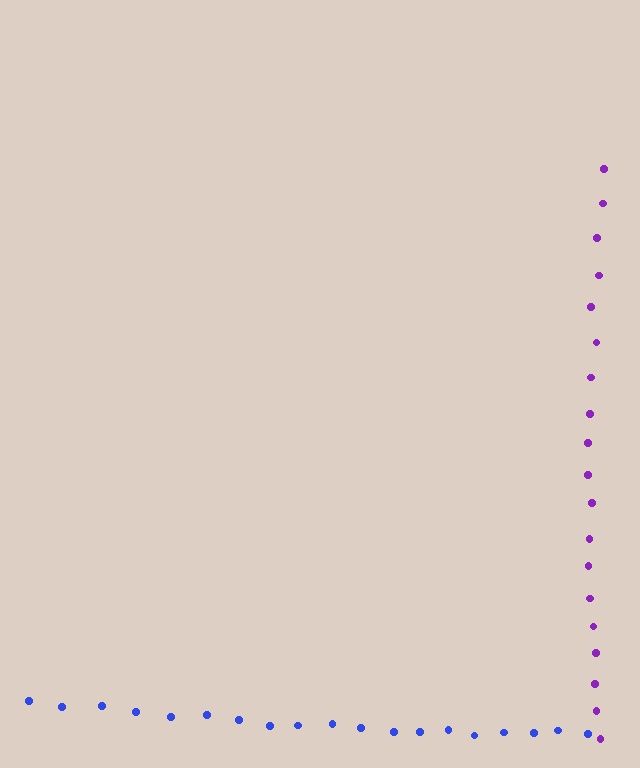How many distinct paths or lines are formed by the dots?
There are 2 distinct paths.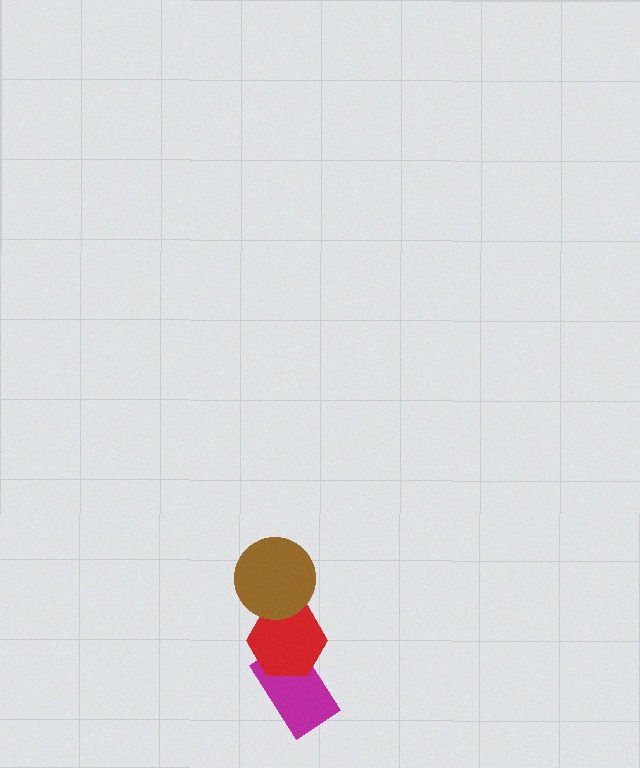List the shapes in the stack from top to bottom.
From top to bottom: the brown circle, the red hexagon, the magenta rectangle.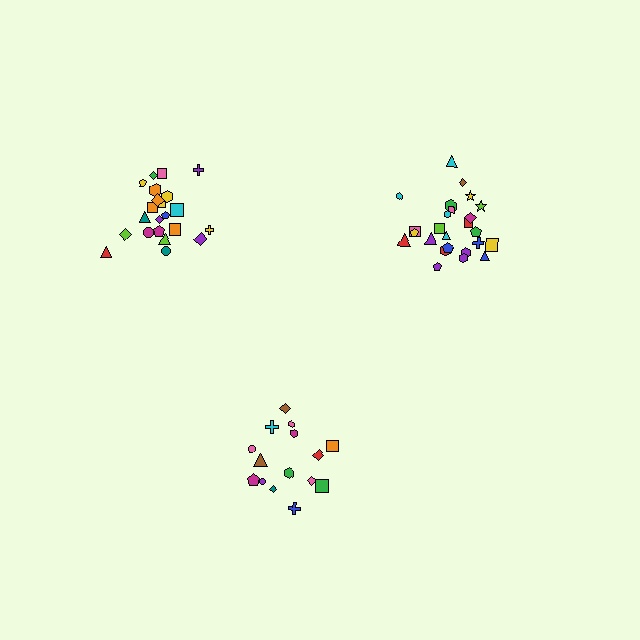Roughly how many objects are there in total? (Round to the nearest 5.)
Roughly 60 objects in total.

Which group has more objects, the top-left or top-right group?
The top-right group.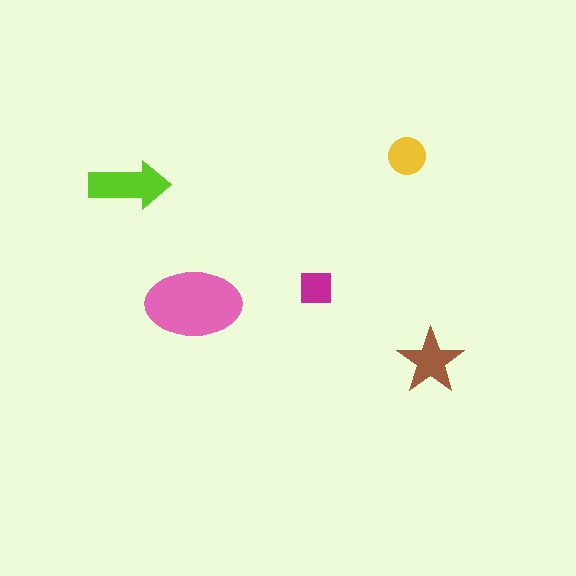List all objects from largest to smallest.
The pink ellipse, the lime arrow, the brown star, the yellow circle, the magenta square.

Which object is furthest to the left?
The lime arrow is leftmost.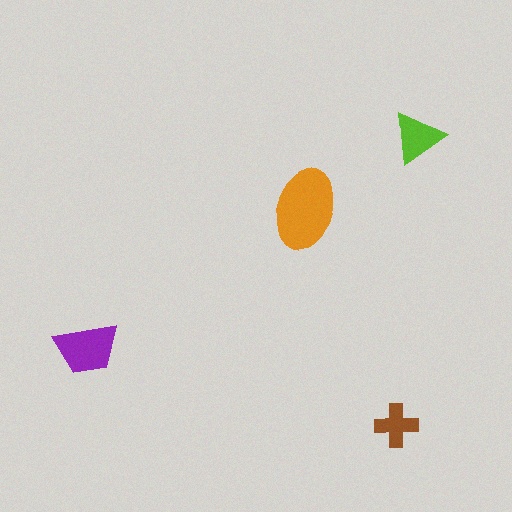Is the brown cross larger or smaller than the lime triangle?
Smaller.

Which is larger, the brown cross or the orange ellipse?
The orange ellipse.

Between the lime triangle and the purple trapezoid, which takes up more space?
The purple trapezoid.